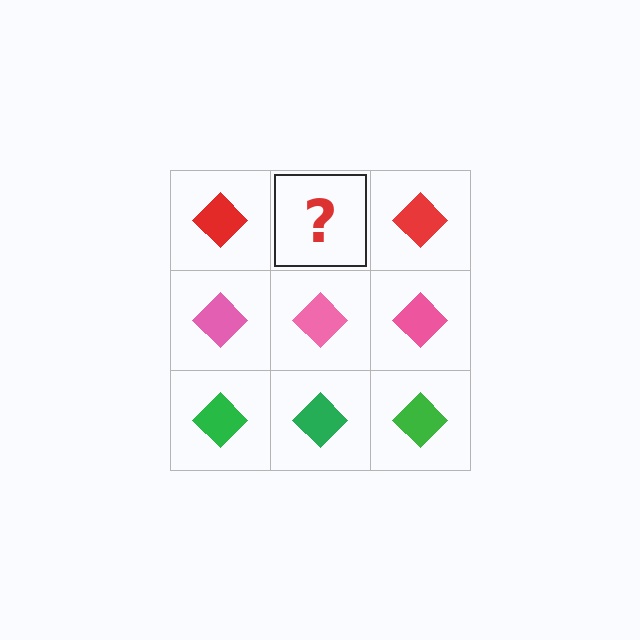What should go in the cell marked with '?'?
The missing cell should contain a red diamond.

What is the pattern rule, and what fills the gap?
The rule is that each row has a consistent color. The gap should be filled with a red diamond.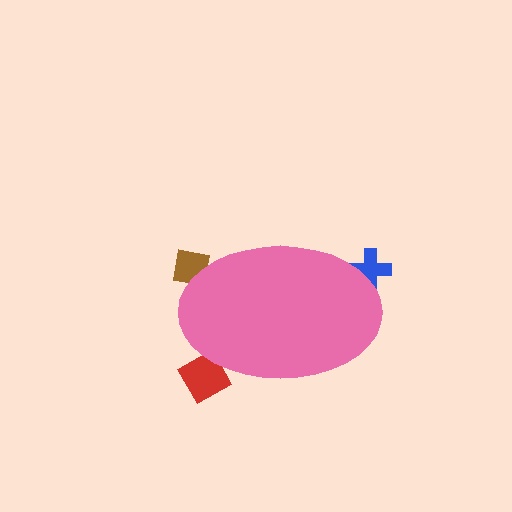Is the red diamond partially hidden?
Yes, the red diamond is partially hidden behind the pink ellipse.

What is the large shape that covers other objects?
A pink ellipse.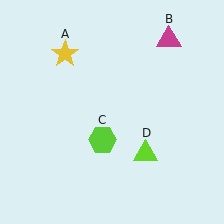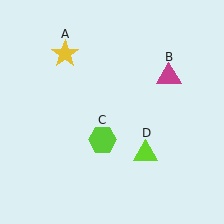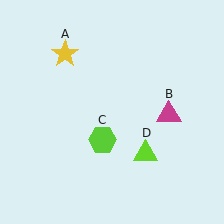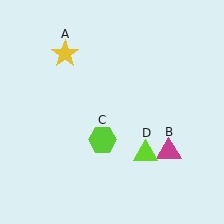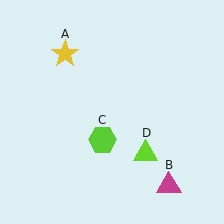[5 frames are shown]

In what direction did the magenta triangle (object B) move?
The magenta triangle (object B) moved down.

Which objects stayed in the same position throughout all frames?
Yellow star (object A) and lime hexagon (object C) and lime triangle (object D) remained stationary.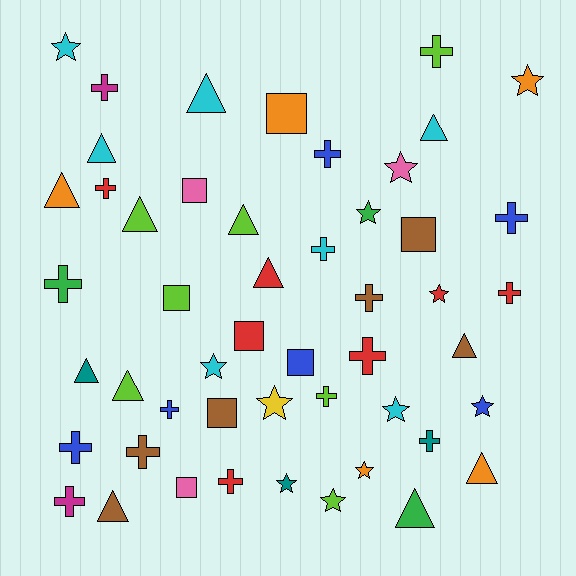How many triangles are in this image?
There are 13 triangles.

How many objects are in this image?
There are 50 objects.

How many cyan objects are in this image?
There are 7 cyan objects.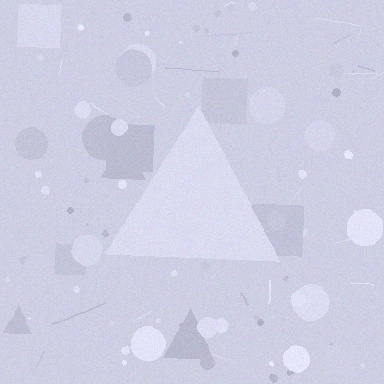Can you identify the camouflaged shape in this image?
The camouflaged shape is a triangle.